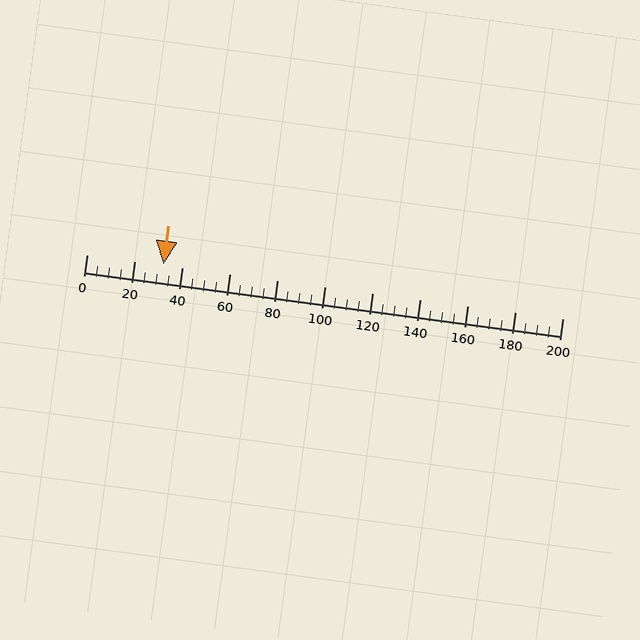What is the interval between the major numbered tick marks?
The major tick marks are spaced 20 units apart.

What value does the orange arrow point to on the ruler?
The orange arrow points to approximately 32.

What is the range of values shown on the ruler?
The ruler shows values from 0 to 200.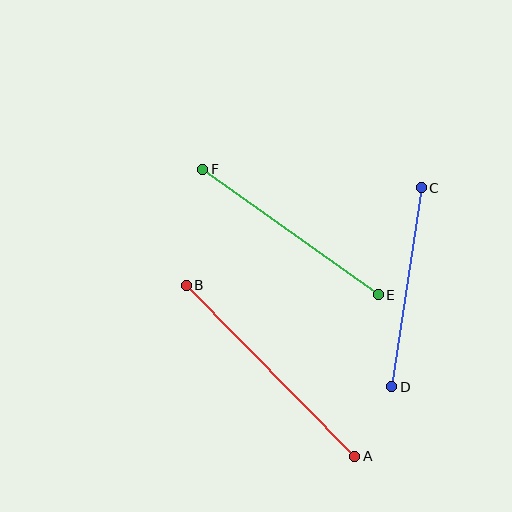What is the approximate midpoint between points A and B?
The midpoint is at approximately (271, 371) pixels.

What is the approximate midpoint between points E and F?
The midpoint is at approximately (291, 232) pixels.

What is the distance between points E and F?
The distance is approximately 216 pixels.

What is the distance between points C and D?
The distance is approximately 201 pixels.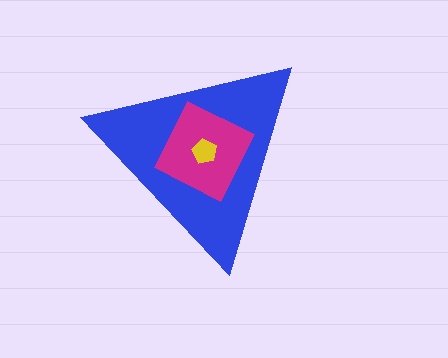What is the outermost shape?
The blue triangle.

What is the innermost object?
The yellow pentagon.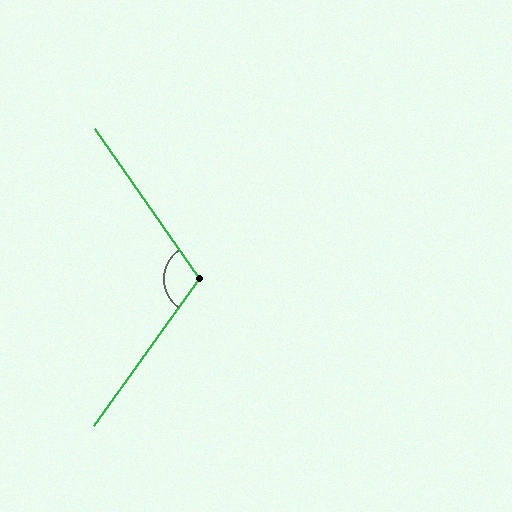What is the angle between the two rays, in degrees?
Approximately 110 degrees.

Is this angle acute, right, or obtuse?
It is obtuse.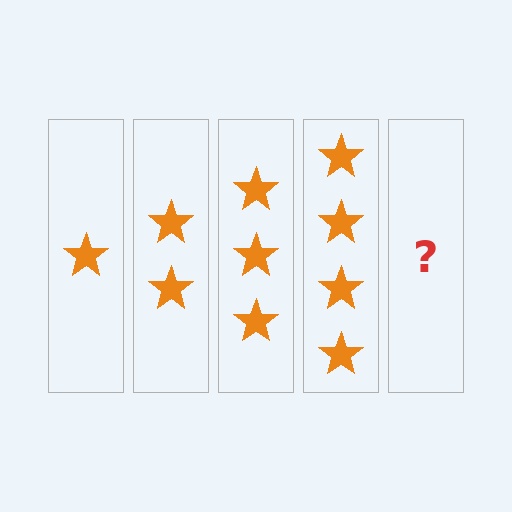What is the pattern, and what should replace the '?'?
The pattern is that each step adds one more star. The '?' should be 5 stars.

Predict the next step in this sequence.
The next step is 5 stars.